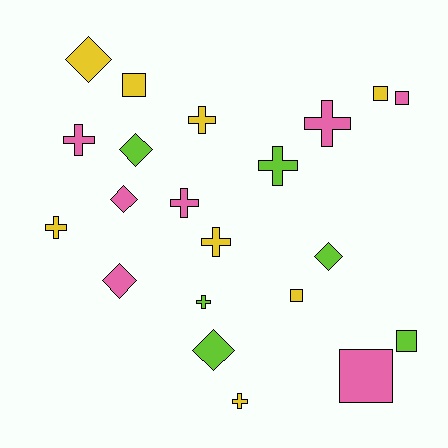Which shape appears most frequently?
Cross, with 9 objects.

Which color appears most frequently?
Yellow, with 8 objects.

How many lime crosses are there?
There are 2 lime crosses.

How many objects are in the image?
There are 21 objects.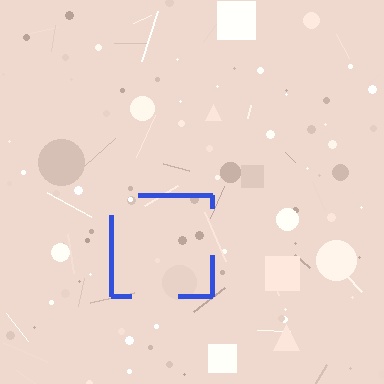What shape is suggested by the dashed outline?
The dashed outline suggests a square.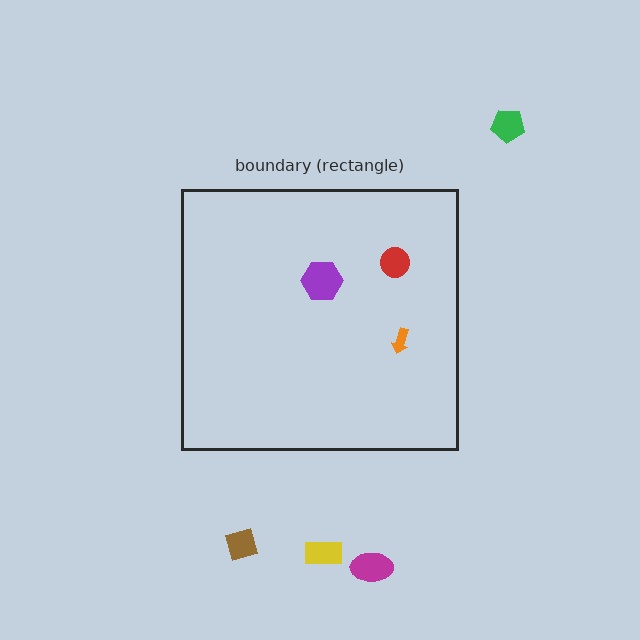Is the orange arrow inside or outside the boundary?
Inside.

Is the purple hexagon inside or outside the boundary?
Inside.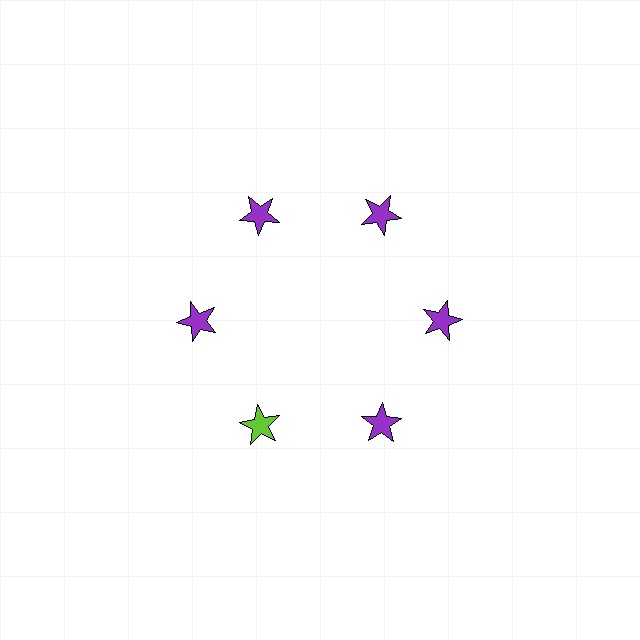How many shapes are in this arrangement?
There are 6 shapes arranged in a ring pattern.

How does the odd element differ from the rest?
It has a different color: lime instead of purple.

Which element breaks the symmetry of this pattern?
The lime star at roughly the 7 o'clock position breaks the symmetry. All other shapes are purple stars.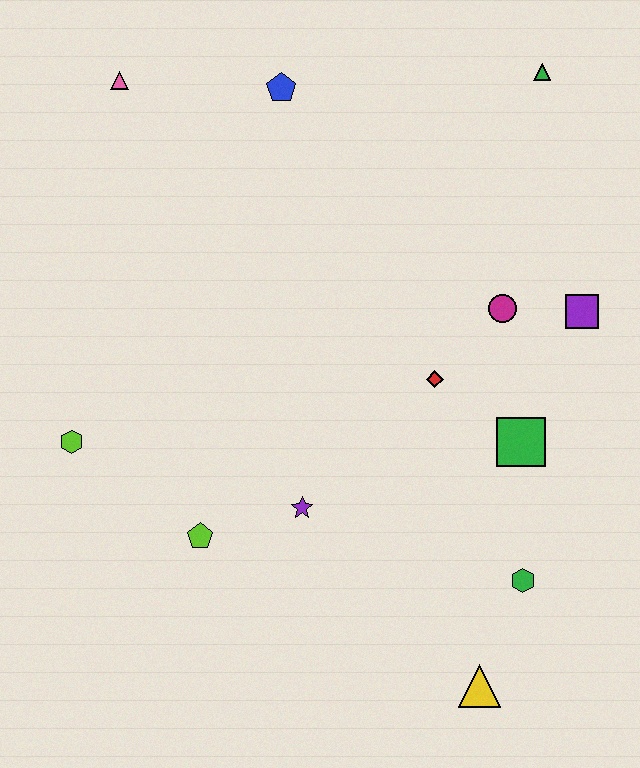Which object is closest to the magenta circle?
The purple square is closest to the magenta circle.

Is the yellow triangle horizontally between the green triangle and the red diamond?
Yes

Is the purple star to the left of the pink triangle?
No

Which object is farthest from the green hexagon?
The pink triangle is farthest from the green hexagon.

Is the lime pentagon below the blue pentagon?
Yes